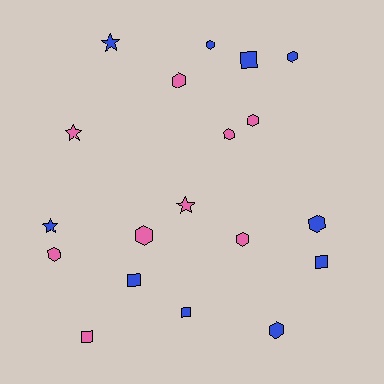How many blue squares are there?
There are 4 blue squares.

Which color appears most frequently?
Blue, with 10 objects.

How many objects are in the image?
There are 19 objects.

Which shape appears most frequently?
Hexagon, with 10 objects.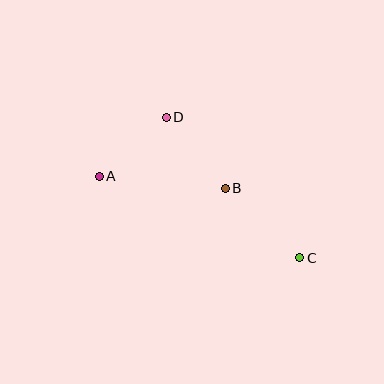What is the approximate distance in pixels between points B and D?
The distance between B and D is approximately 92 pixels.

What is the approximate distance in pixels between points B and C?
The distance between B and C is approximately 102 pixels.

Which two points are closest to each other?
Points A and D are closest to each other.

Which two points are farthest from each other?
Points A and C are farthest from each other.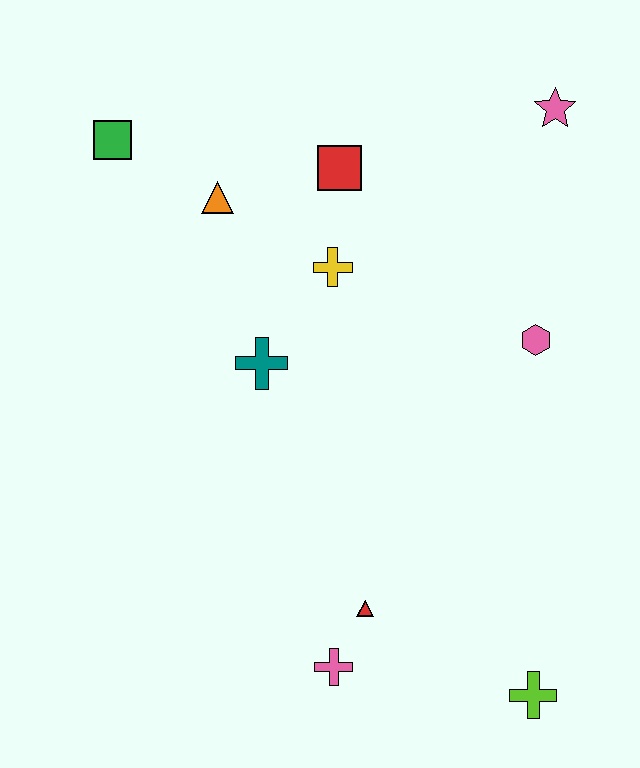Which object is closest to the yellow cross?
The red square is closest to the yellow cross.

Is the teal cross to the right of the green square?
Yes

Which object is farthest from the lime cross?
The green square is farthest from the lime cross.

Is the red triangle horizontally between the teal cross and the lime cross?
Yes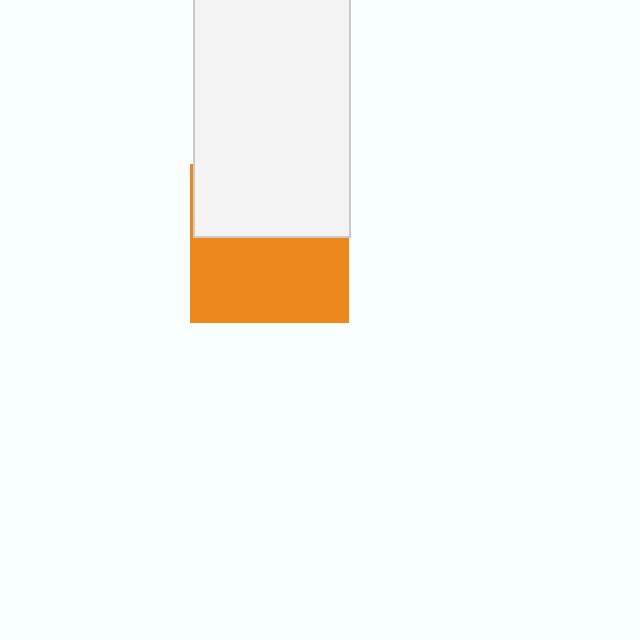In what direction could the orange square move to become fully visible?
The orange square could move down. That would shift it out from behind the white rectangle entirely.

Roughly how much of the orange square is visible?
About half of it is visible (roughly 55%).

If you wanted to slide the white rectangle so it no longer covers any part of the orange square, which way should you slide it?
Slide it up — that is the most direct way to separate the two shapes.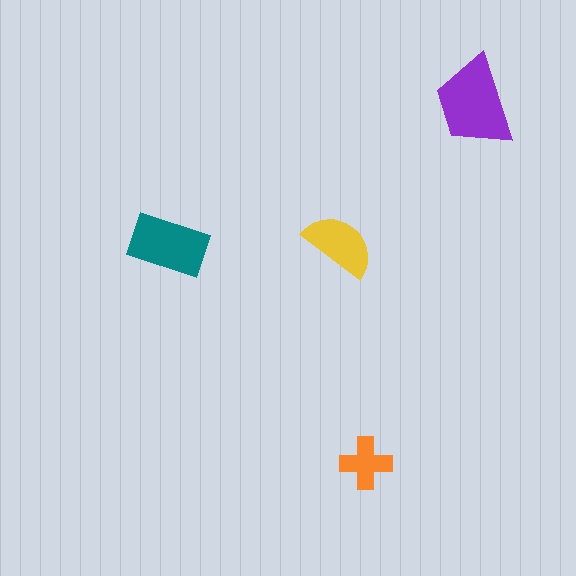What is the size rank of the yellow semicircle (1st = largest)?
3rd.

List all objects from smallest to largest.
The orange cross, the yellow semicircle, the teal rectangle, the purple trapezoid.